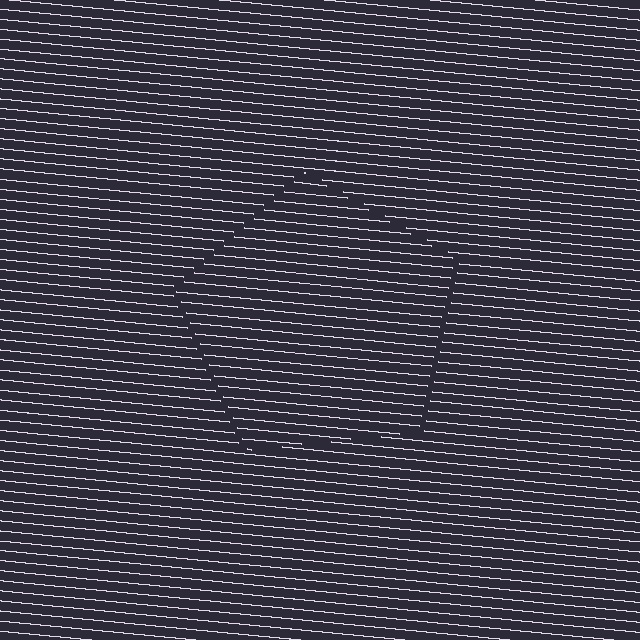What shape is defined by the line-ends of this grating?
An illusory pentagon. The interior of the shape contains the same grating, shifted by half a period — the contour is defined by the phase discontinuity where line-ends from the inner and outer gratings abut.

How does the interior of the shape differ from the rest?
The interior of the shape contains the same grating, shifted by half a period — the contour is defined by the phase discontinuity where line-ends from the inner and outer gratings abut.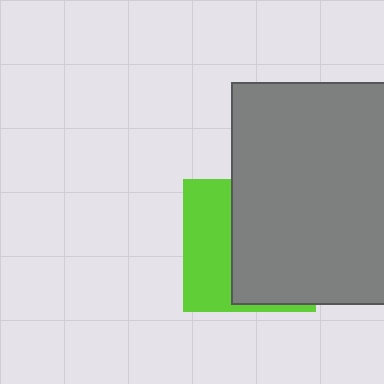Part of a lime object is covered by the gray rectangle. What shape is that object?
It is a square.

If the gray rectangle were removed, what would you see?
You would see the complete lime square.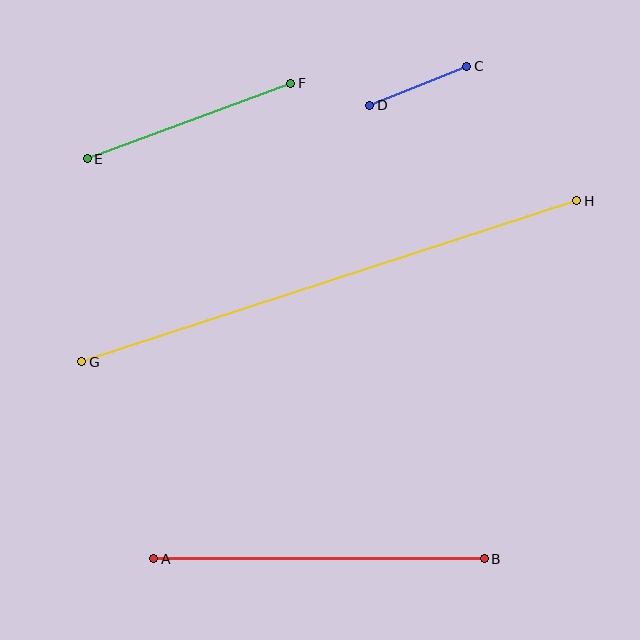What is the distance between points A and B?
The distance is approximately 330 pixels.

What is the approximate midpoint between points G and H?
The midpoint is at approximately (329, 281) pixels.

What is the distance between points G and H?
The distance is approximately 521 pixels.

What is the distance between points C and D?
The distance is approximately 105 pixels.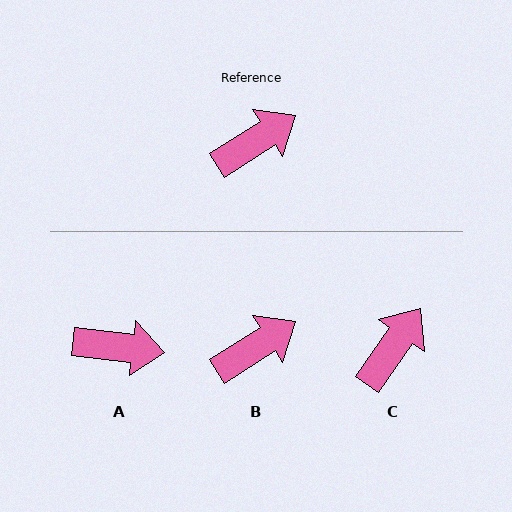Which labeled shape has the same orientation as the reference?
B.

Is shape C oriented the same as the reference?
No, it is off by about 22 degrees.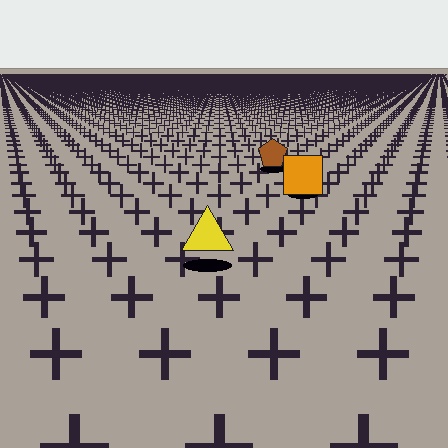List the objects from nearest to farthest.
From nearest to farthest: the yellow triangle, the orange square, the brown pentagon.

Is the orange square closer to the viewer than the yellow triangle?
No. The yellow triangle is closer — you can tell from the texture gradient: the ground texture is coarser near it.